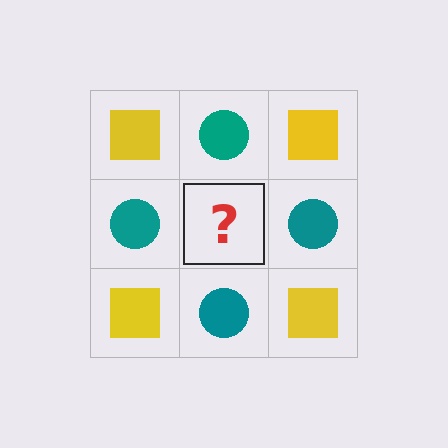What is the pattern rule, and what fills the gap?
The rule is that it alternates yellow square and teal circle in a checkerboard pattern. The gap should be filled with a yellow square.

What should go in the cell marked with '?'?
The missing cell should contain a yellow square.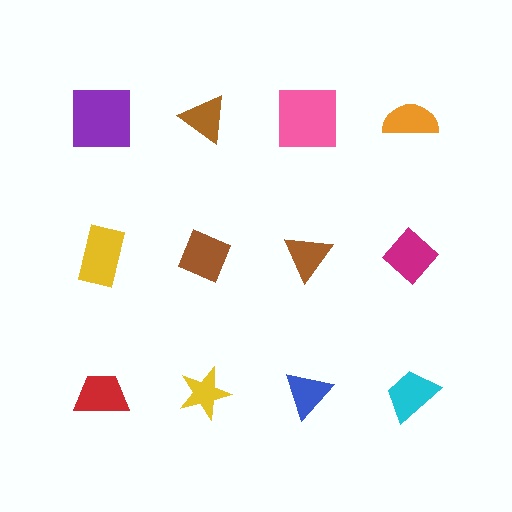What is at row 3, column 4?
A cyan trapezoid.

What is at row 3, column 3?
A blue triangle.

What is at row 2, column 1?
A yellow rectangle.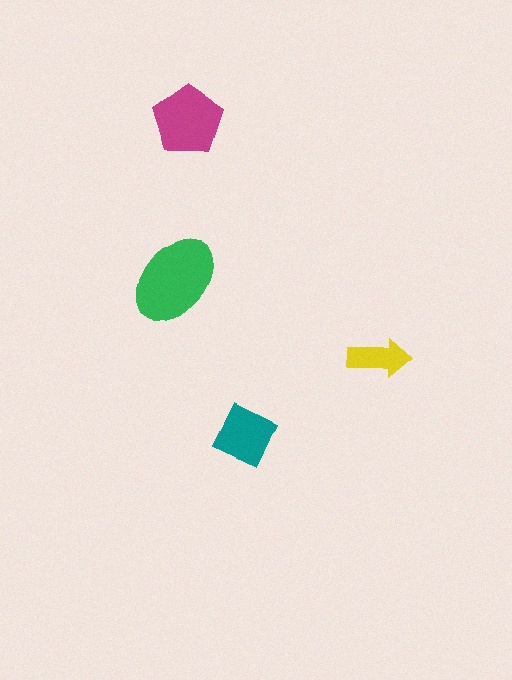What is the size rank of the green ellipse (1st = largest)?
1st.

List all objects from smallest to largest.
The yellow arrow, the teal diamond, the magenta pentagon, the green ellipse.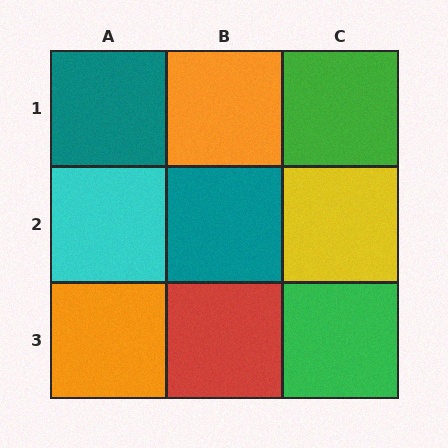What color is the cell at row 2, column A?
Cyan.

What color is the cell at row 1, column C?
Green.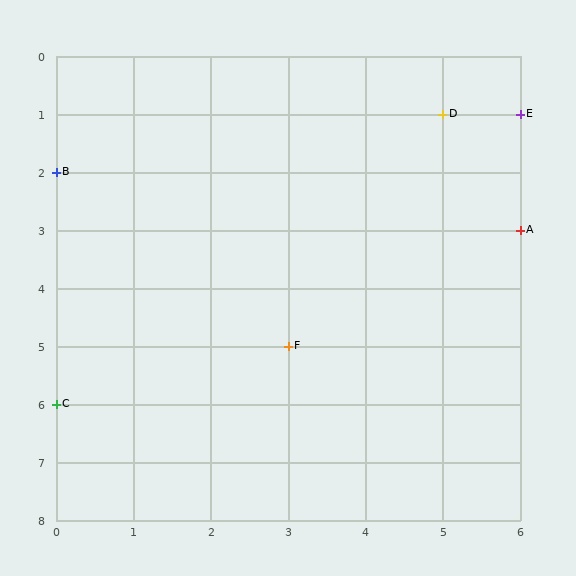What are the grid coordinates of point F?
Point F is at grid coordinates (3, 5).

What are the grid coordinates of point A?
Point A is at grid coordinates (6, 3).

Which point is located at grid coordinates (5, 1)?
Point D is at (5, 1).